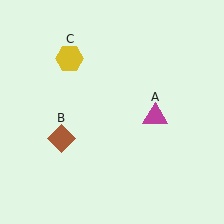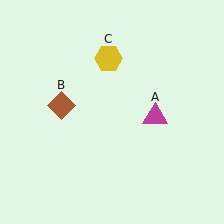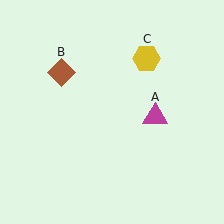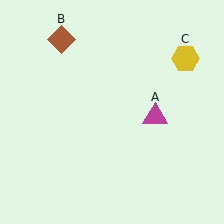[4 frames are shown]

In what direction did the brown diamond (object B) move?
The brown diamond (object B) moved up.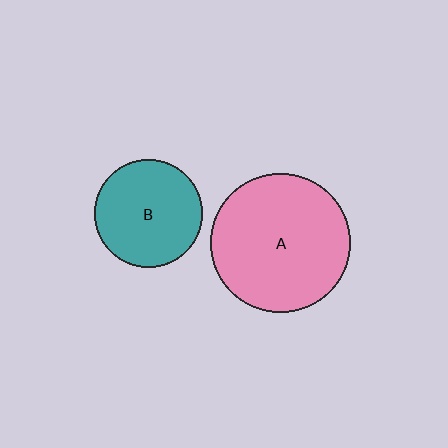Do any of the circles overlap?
No, none of the circles overlap.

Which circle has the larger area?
Circle A (pink).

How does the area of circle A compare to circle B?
Approximately 1.7 times.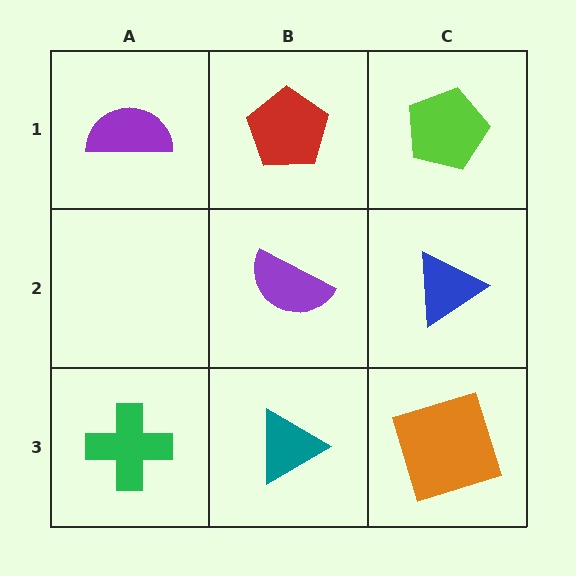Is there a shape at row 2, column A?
No, that cell is empty.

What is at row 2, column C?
A blue triangle.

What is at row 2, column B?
A purple semicircle.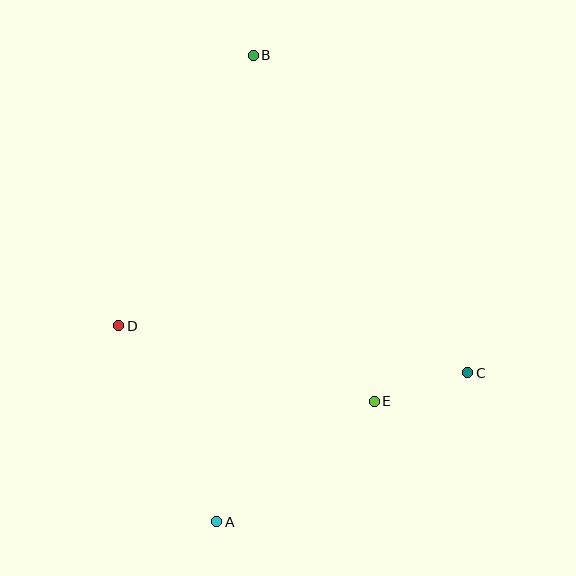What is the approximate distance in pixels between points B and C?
The distance between B and C is approximately 383 pixels.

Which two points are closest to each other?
Points C and E are closest to each other.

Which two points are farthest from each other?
Points A and B are farthest from each other.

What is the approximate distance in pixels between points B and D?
The distance between B and D is approximately 302 pixels.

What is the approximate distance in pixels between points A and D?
The distance between A and D is approximately 219 pixels.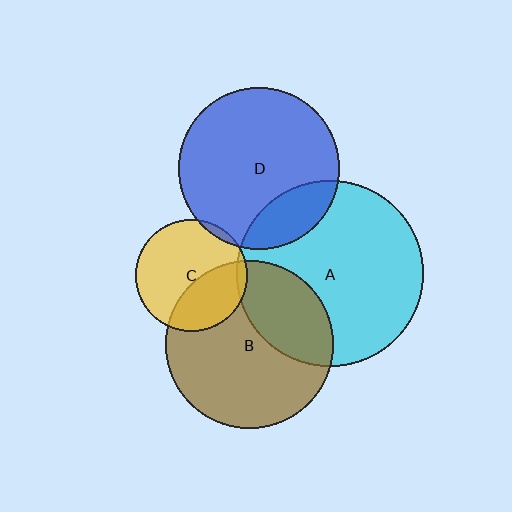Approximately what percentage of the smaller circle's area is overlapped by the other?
Approximately 30%.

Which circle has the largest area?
Circle A (cyan).